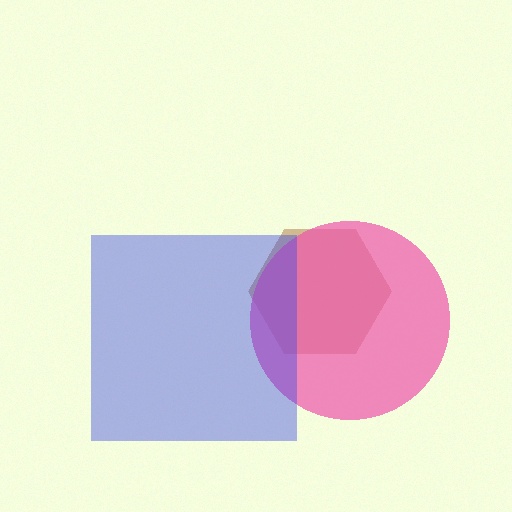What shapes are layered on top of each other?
The layered shapes are: a brown hexagon, a pink circle, a blue square.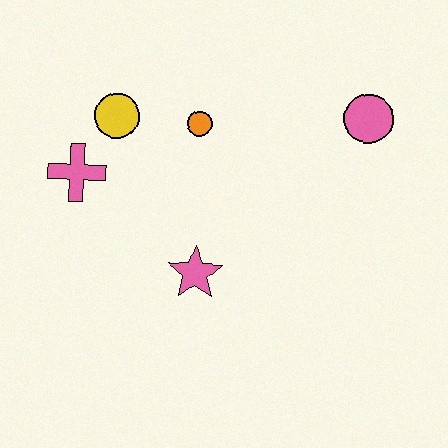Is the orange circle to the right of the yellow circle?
Yes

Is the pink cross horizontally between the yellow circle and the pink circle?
No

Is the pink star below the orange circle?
Yes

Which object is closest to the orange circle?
The yellow circle is closest to the orange circle.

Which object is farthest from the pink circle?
The pink cross is farthest from the pink circle.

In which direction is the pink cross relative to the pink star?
The pink cross is to the left of the pink star.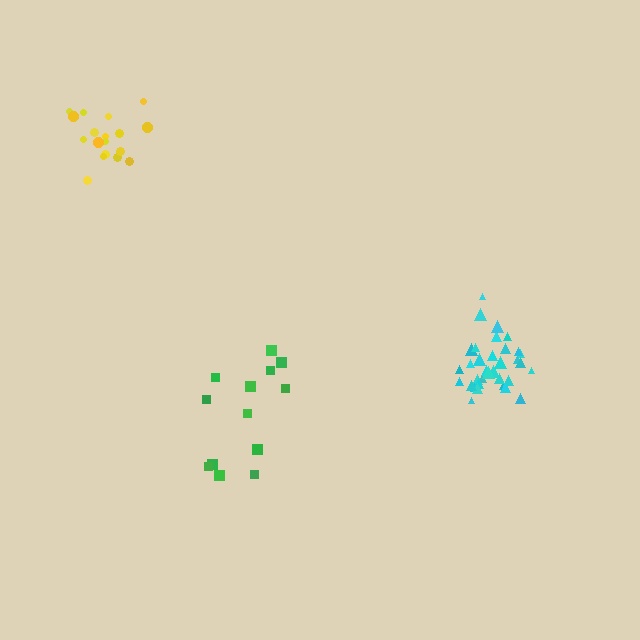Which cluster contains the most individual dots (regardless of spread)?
Cyan (34).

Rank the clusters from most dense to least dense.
cyan, yellow, green.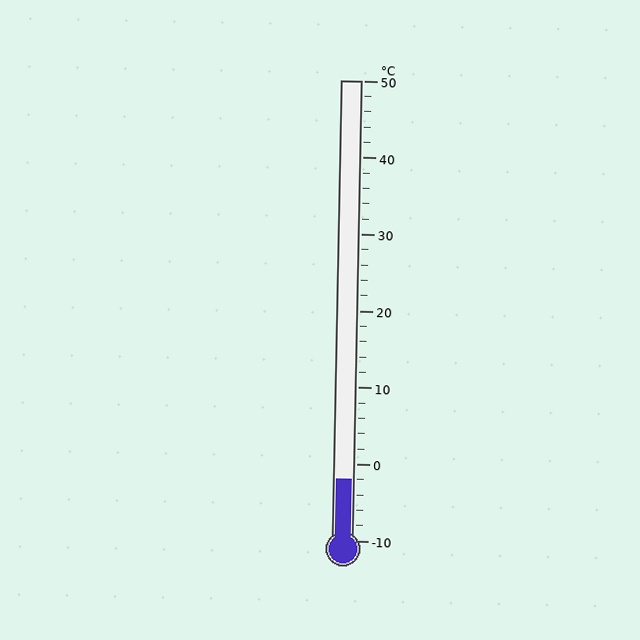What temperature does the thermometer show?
The thermometer shows approximately -2°C.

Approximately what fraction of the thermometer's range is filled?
The thermometer is filled to approximately 15% of its range.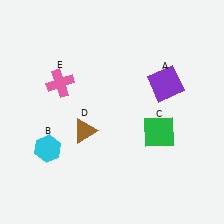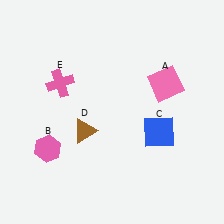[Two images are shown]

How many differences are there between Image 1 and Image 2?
There are 3 differences between the two images.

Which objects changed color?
A changed from purple to pink. B changed from cyan to pink. C changed from green to blue.